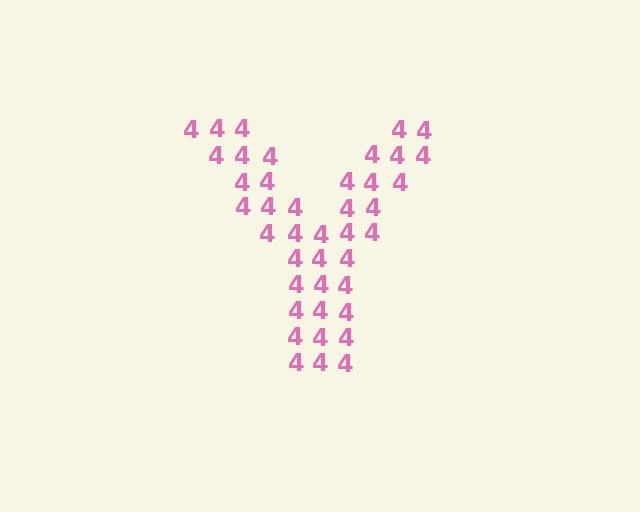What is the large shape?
The large shape is the letter Y.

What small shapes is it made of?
It is made of small digit 4's.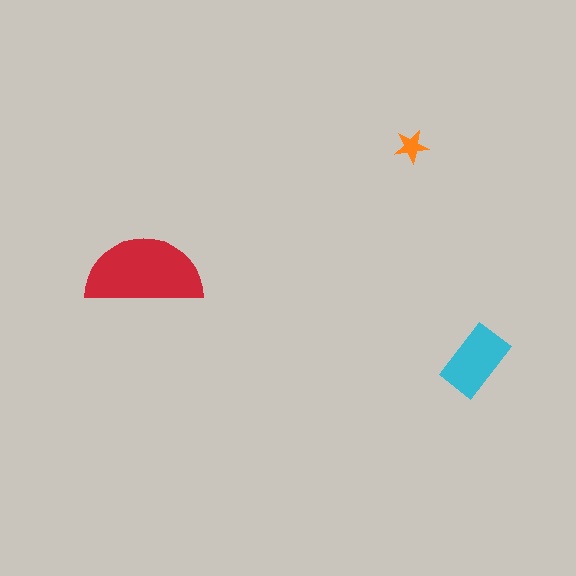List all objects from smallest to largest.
The orange star, the cyan rectangle, the red semicircle.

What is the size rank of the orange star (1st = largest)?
3rd.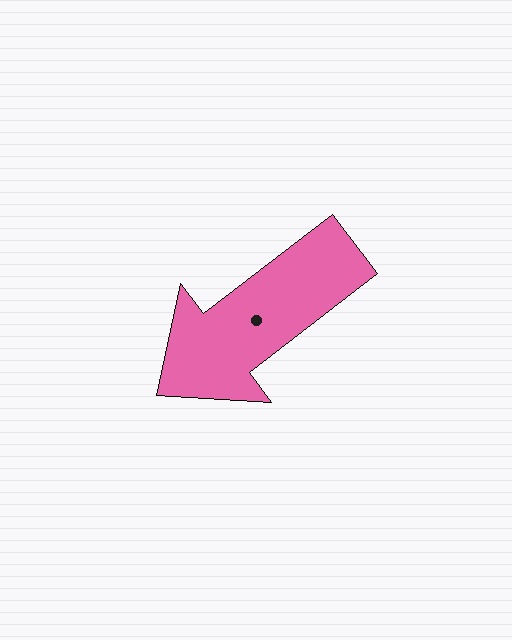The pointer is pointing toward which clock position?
Roughly 8 o'clock.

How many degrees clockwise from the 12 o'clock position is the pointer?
Approximately 233 degrees.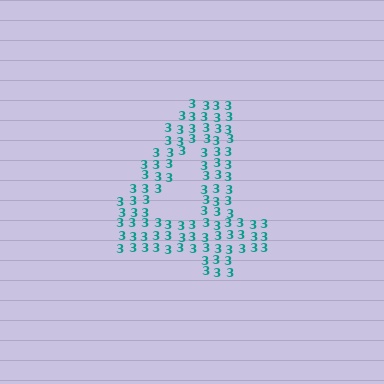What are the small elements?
The small elements are digit 3's.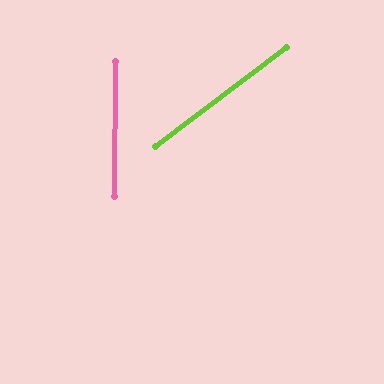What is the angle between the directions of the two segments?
Approximately 53 degrees.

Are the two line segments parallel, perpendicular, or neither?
Neither parallel nor perpendicular — they differ by about 53°.